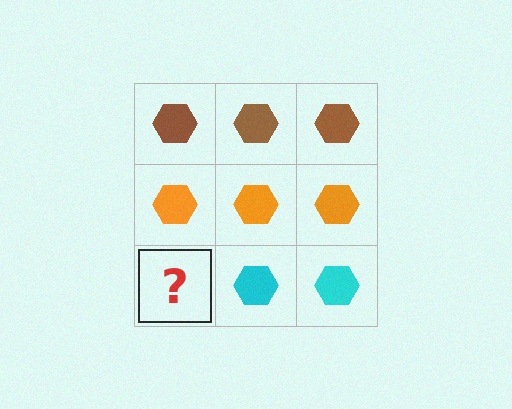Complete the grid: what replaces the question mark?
The question mark should be replaced with a cyan hexagon.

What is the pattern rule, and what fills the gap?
The rule is that each row has a consistent color. The gap should be filled with a cyan hexagon.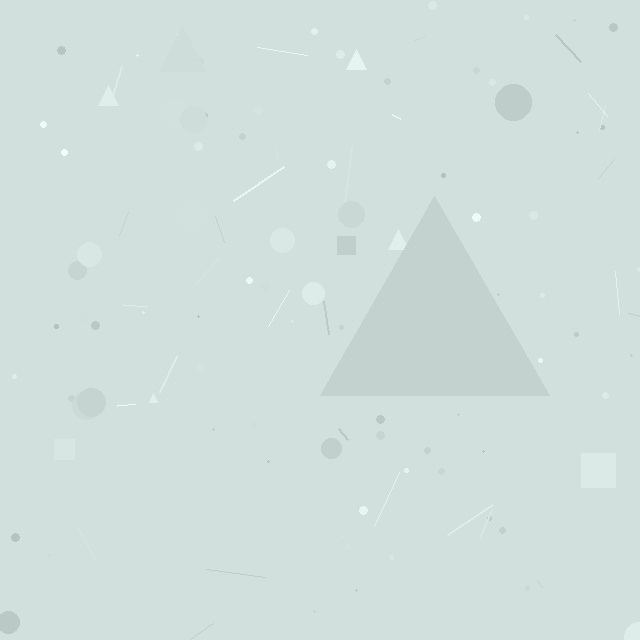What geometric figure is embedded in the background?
A triangle is embedded in the background.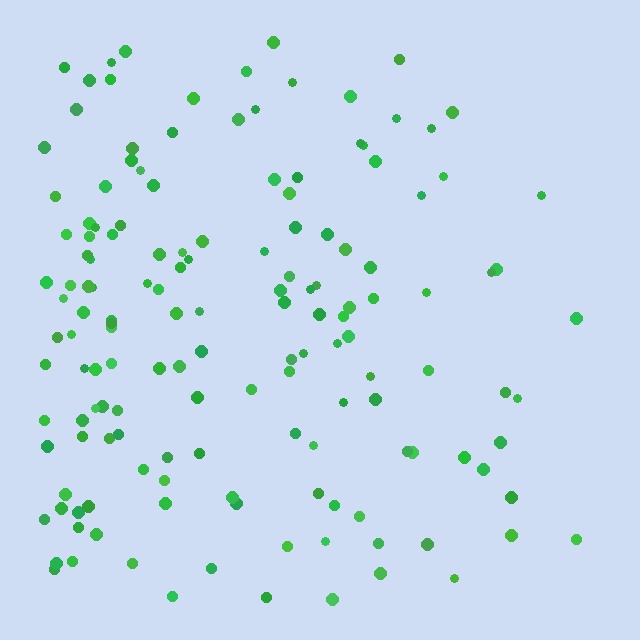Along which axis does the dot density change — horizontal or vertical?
Horizontal.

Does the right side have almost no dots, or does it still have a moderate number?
Still a moderate number, just noticeably fewer than the left.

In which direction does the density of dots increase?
From right to left, with the left side densest.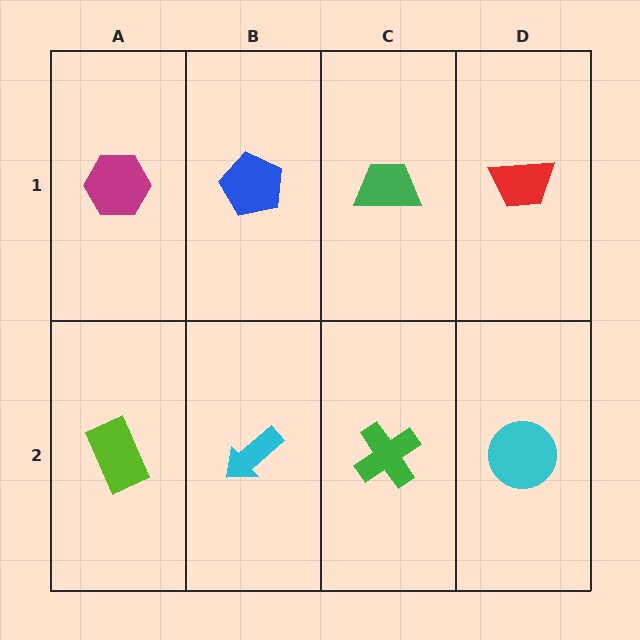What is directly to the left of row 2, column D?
A green cross.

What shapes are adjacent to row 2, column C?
A green trapezoid (row 1, column C), a cyan arrow (row 2, column B), a cyan circle (row 2, column D).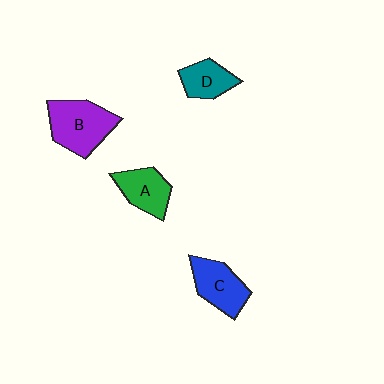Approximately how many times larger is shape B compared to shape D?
Approximately 1.7 times.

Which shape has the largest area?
Shape B (purple).